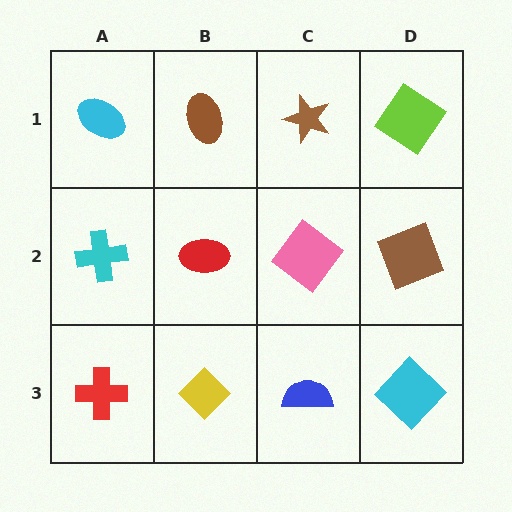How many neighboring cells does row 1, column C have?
3.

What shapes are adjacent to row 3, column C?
A pink diamond (row 2, column C), a yellow diamond (row 3, column B), a cyan diamond (row 3, column D).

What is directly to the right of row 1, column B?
A brown star.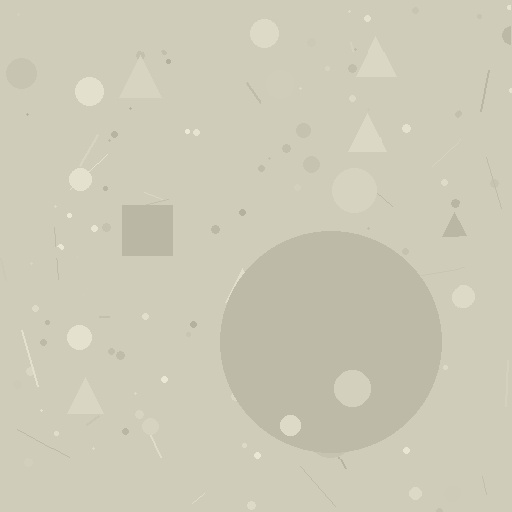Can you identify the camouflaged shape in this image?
The camouflaged shape is a circle.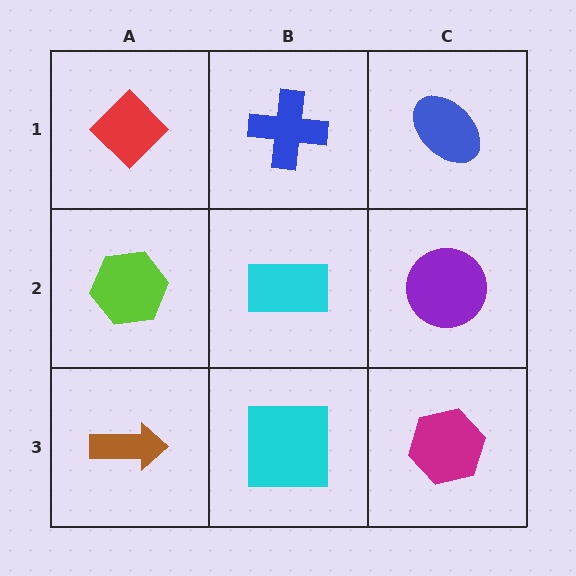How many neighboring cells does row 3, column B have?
3.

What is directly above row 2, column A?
A red diamond.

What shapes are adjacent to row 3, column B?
A cyan rectangle (row 2, column B), a brown arrow (row 3, column A), a magenta hexagon (row 3, column C).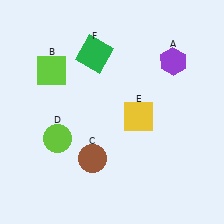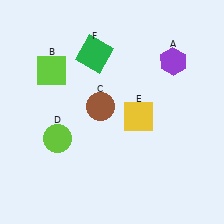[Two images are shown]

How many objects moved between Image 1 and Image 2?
1 object moved between the two images.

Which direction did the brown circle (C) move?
The brown circle (C) moved up.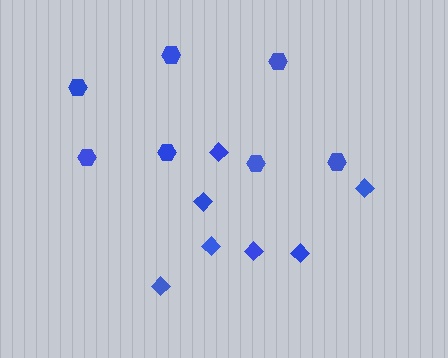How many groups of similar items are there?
There are 2 groups: one group of hexagons (7) and one group of diamonds (7).